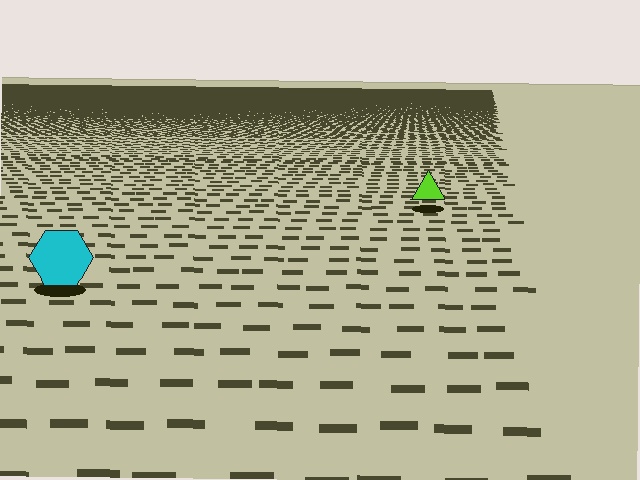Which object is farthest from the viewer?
The lime triangle is farthest from the viewer. It appears smaller and the ground texture around it is denser.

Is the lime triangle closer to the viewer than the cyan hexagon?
No. The cyan hexagon is closer — you can tell from the texture gradient: the ground texture is coarser near it.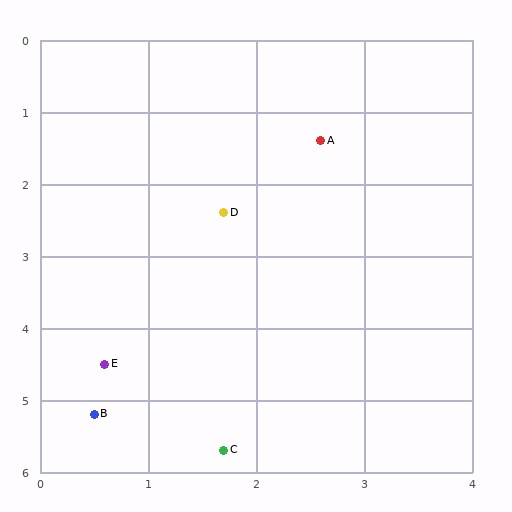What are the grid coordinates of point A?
Point A is at approximately (2.6, 1.4).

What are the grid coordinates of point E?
Point E is at approximately (0.6, 4.5).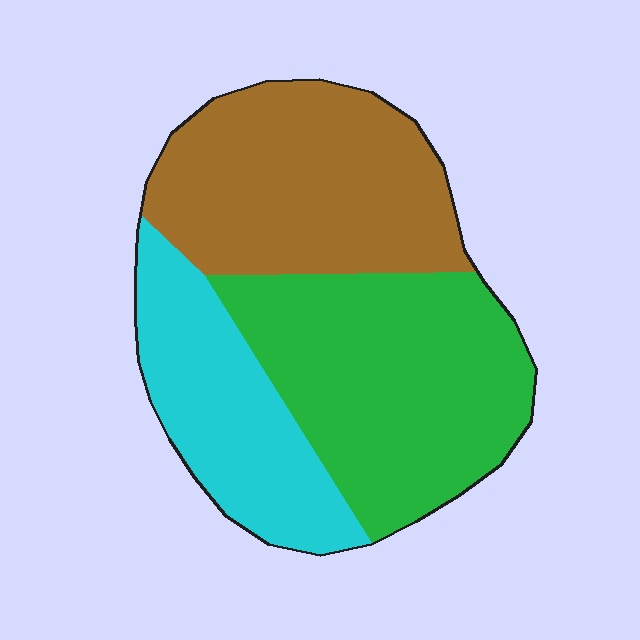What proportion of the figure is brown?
Brown takes up about three eighths (3/8) of the figure.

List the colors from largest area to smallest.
From largest to smallest: green, brown, cyan.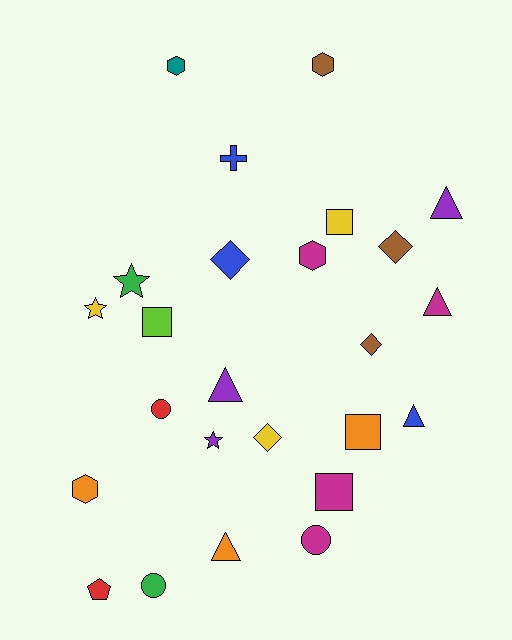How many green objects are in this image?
There are 2 green objects.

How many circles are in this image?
There are 3 circles.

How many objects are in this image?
There are 25 objects.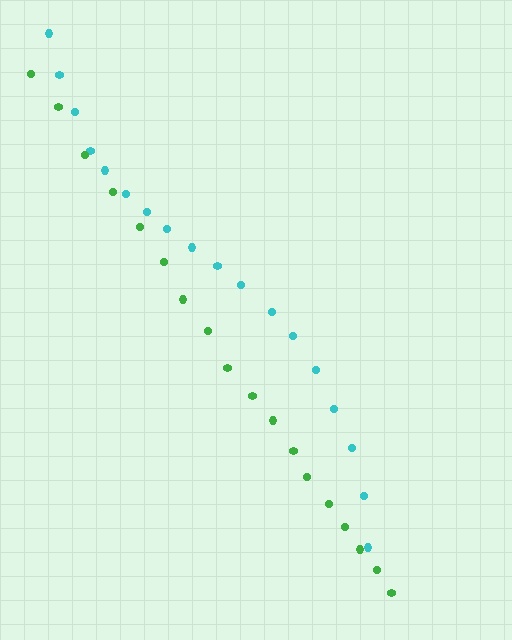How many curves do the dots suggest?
There are 2 distinct paths.